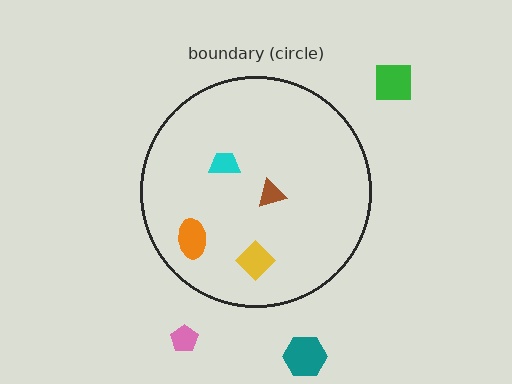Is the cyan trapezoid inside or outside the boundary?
Inside.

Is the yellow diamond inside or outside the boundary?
Inside.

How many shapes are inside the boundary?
4 inside, 3 outside.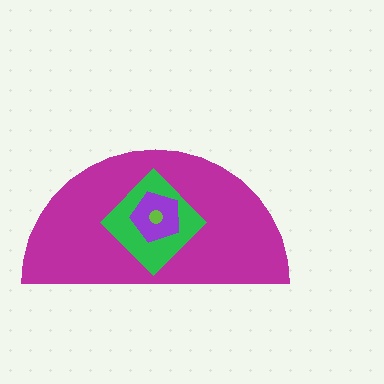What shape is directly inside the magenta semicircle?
The green diamond.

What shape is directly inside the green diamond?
The purple pentagon.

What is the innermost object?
The lime circle.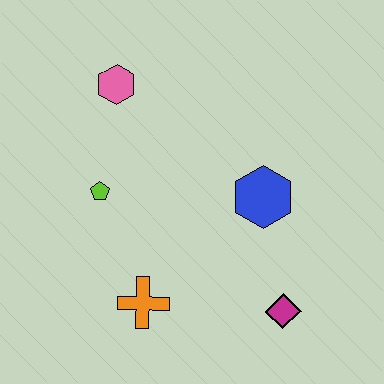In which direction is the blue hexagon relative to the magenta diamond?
The blue hexagon is above the magenta diamond.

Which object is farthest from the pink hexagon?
The magenta diamond is farthest from the pink hexagon.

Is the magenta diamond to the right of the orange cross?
Yes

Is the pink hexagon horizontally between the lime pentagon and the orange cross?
Yes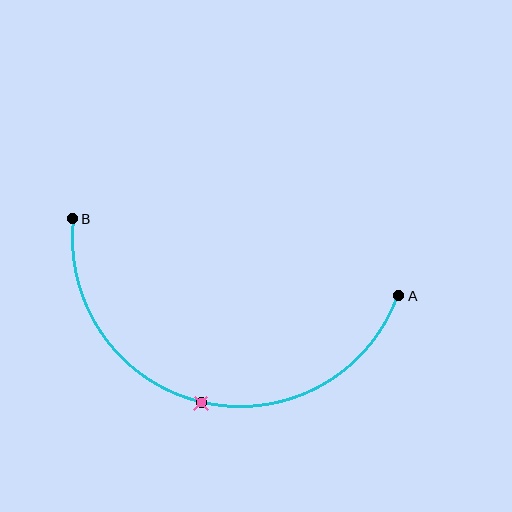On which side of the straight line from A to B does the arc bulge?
The arc bulges below the straight line connecting A and B.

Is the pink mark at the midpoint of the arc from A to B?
Yes. The pink mark lies on the arc at equal arc-length from both A and B — it is the arc midpoint.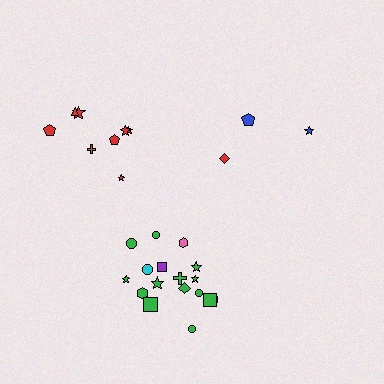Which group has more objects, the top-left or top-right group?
The top-left group.